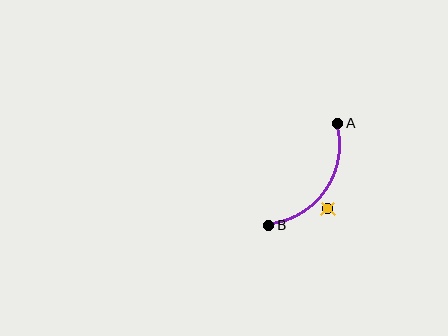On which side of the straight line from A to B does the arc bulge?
The arc bulges below and to the right of the straight line connecting A and B.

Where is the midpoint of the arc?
The arc midpoint is the point on the curve farthest from the straight line joining A and B. It sits below and to the right of that line.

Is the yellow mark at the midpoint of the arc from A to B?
No — the yellow mark does not lie on the arc at all. It sits slightly outside the curve.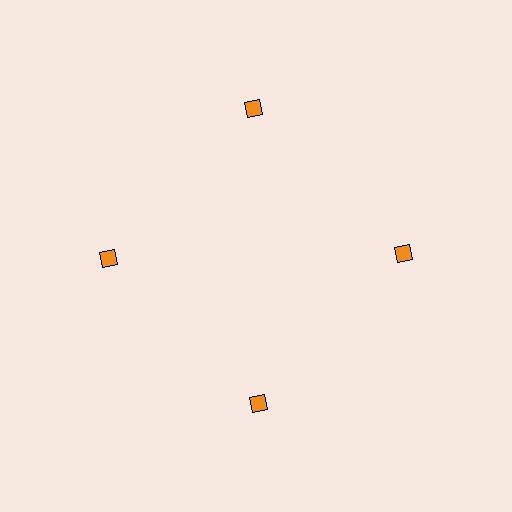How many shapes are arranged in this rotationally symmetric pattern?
There are 4 shapes, arranged in 4 groups of 1.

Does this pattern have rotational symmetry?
Yes, this pattern has 4-fold rotational symmetry. It looks the same after rotating 90 degrees around the center.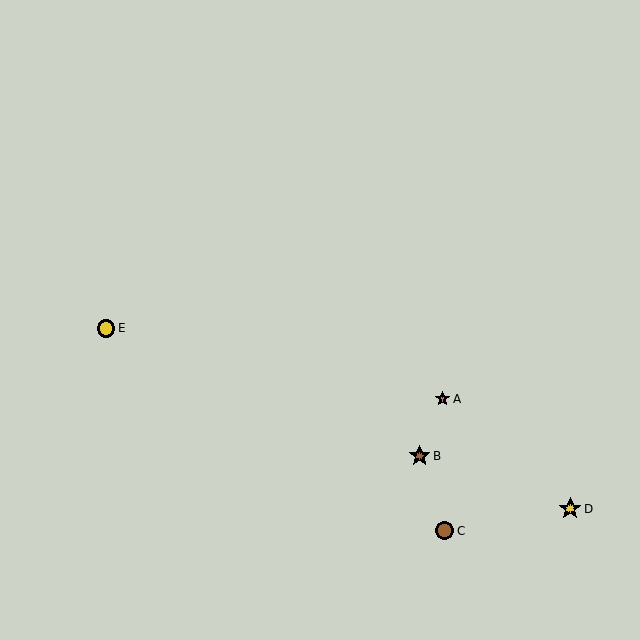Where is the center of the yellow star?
The center of the yellow star is at (570, 509).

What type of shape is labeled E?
Shape E is a yellow circle.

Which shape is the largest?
The yellow star (labeled D) is the largest.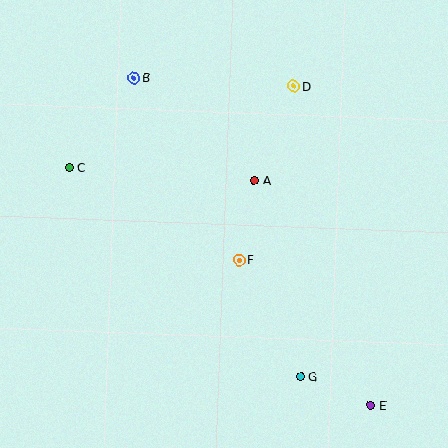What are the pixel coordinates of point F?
Point F is at (239, 260).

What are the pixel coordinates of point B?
Point B is at (134, 78).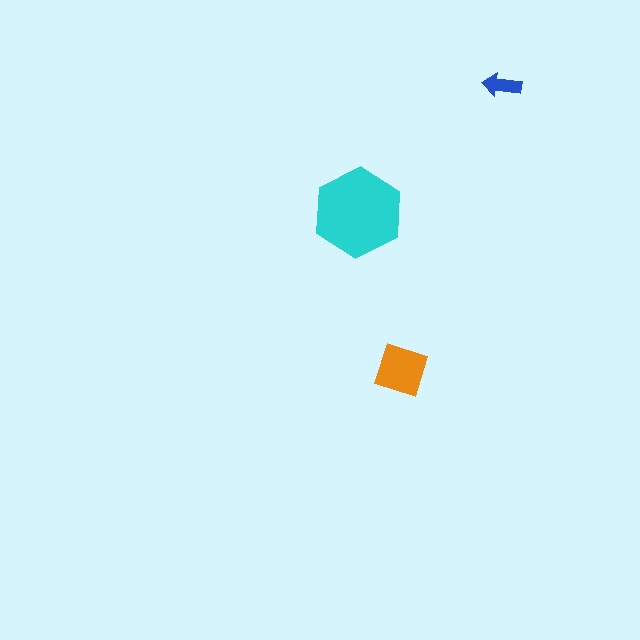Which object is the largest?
The cyan hexagon.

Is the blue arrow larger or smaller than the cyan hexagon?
Smaller.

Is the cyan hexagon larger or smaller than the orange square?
Larger.